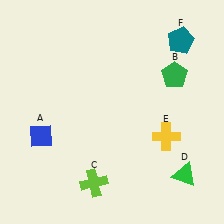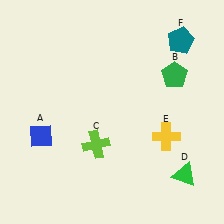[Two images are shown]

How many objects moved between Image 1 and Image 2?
1 object moved between the two images.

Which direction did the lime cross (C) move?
The lime cross (C) moved up.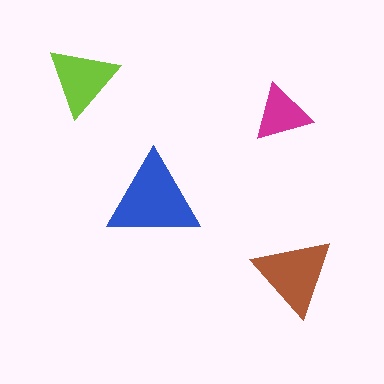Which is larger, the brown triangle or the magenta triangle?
The brown one.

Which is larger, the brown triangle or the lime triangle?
The brown one.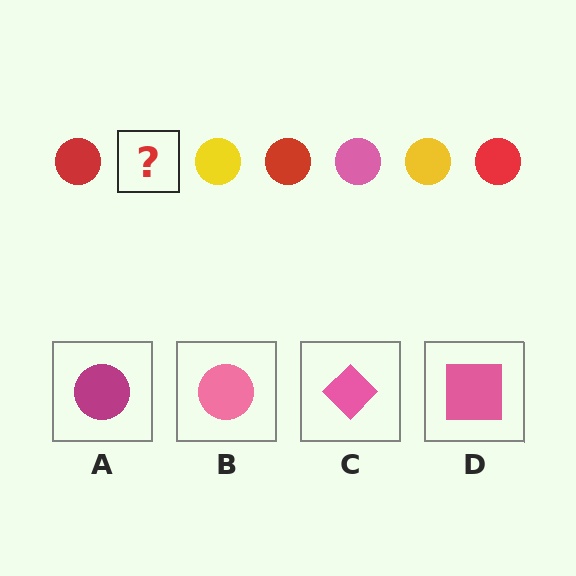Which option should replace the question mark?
Option B.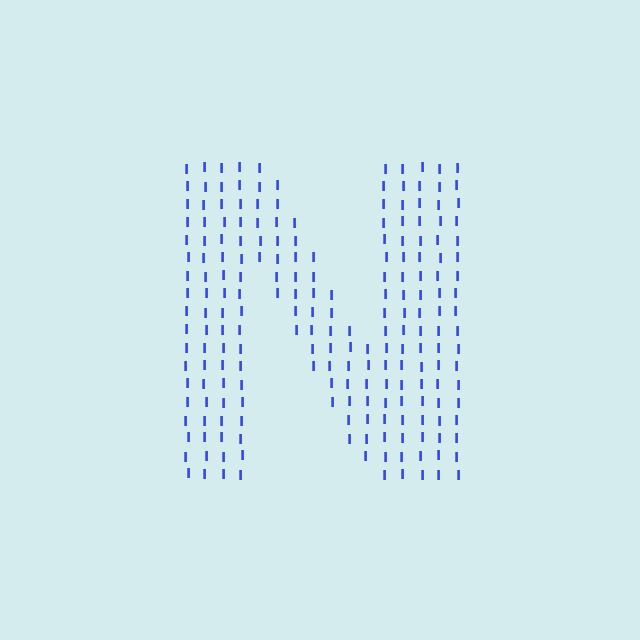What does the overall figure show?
The overall figure shows the letter N.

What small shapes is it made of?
It is made of small letter I's.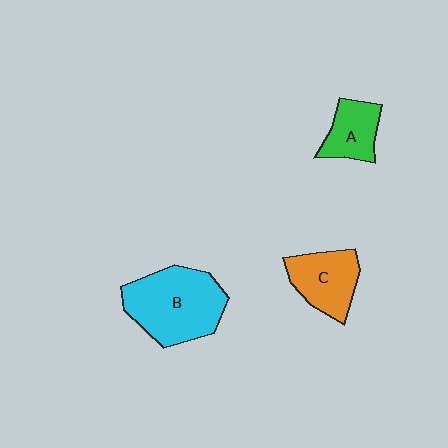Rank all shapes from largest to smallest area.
From largest to smallest: B (cyan), C (orange), A (green).